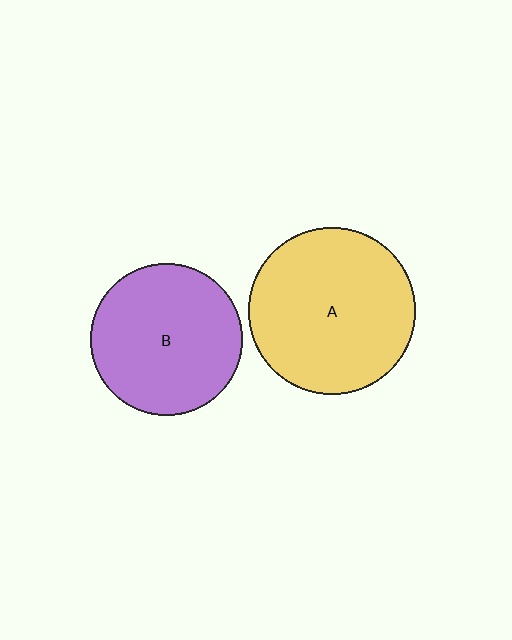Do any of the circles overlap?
No, none of the circles overlap.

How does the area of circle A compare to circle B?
Approximately 1.2 times.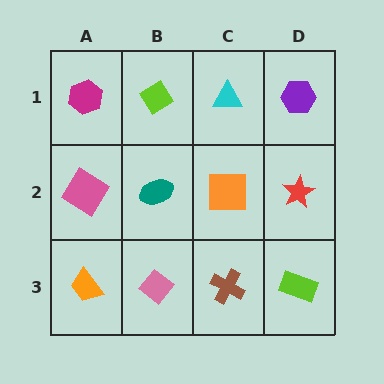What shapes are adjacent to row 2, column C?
A cyan triangle (row 1, column C), a brown cross (row 3, column C), a teal ellipse (row 2, column B), a red star (row 2, column D).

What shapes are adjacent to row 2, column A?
A magenta hexagon (row 1, column A), an orange trapezoid (row 3, column A), a teal ellipse (row 2, column B).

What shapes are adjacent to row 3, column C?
An orange square (row 2, column C), a pink diamond (row 3, column B), a lime rectangle (row 3, column D).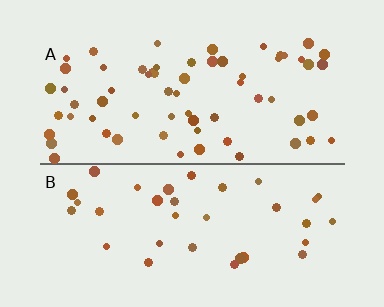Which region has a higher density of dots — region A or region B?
A (the top).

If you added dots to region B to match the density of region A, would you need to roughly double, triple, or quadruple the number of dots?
Approximately double.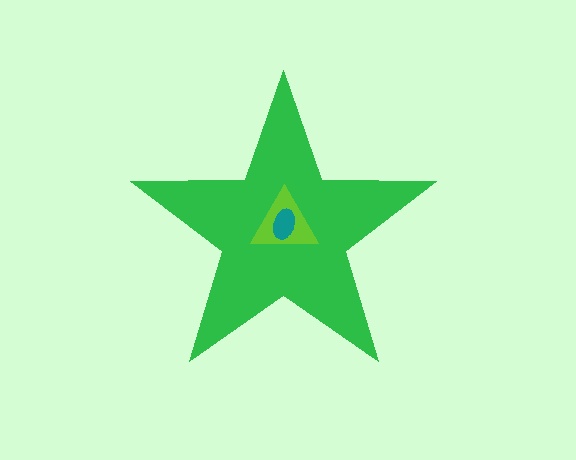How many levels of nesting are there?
3.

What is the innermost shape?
The teal ellipse.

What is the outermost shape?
The green star.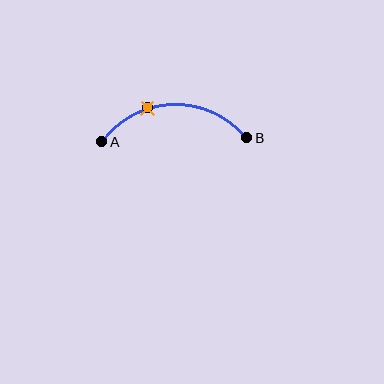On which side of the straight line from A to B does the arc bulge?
The arc bulges above the straight line connecting A and B.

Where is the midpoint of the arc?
The arc midpoint is the point on the curve farthest from the straight line joining A and B. It sits above that line.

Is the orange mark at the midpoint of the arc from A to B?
No. The orange mark lies on the arc but is closer to endpoint A. The arc midpoint would be at the point on the curve equidistant along the arc from both A and B.